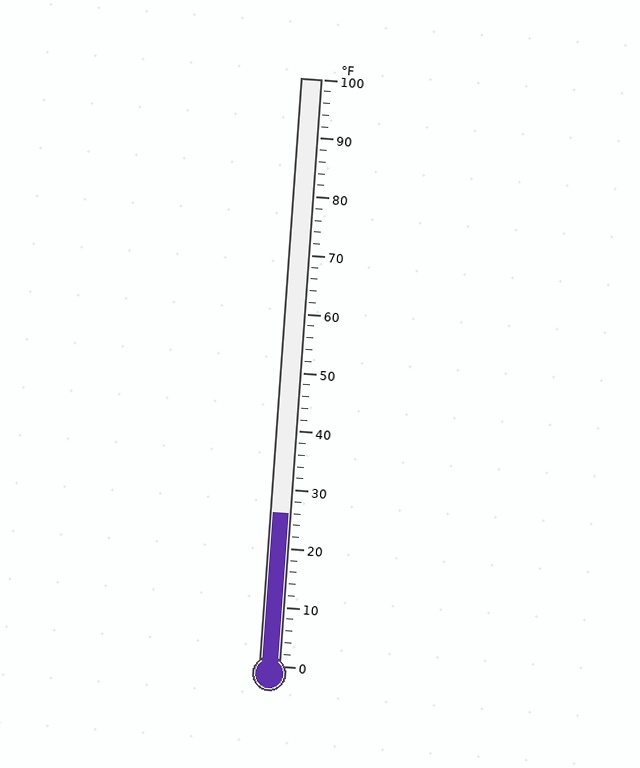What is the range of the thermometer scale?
The thermometer scale ranges from 0°F to 100°F.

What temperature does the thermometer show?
The thermometer shows approximately 26°F.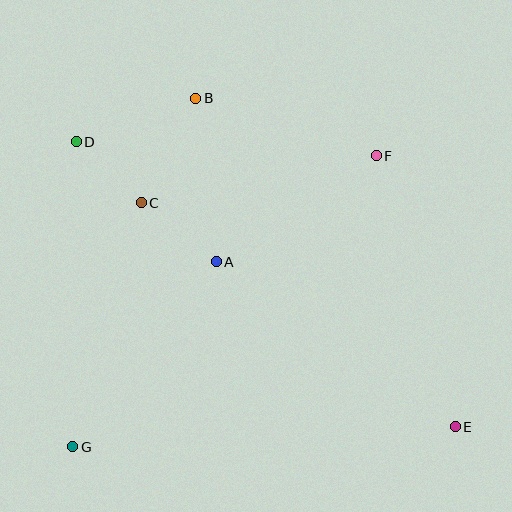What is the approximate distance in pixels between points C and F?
The distance between C and F is approximately 240 pixels.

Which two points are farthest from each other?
Points D and E are farthest from each other.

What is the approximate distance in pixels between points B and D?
The distance between B and D is approximately 127 pixels.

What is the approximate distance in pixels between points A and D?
The distance between A and D is approximately 184 pixels.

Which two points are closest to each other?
Points C and D are closest to each other.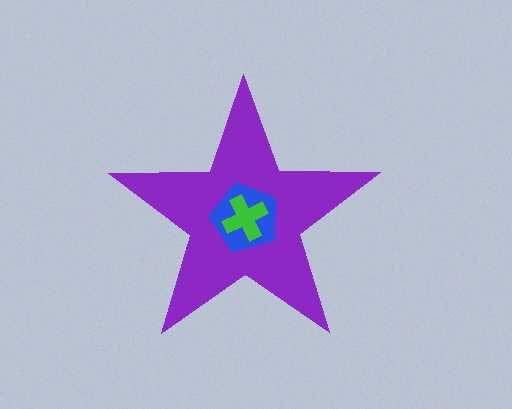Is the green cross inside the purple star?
Yes.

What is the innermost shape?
The green cross.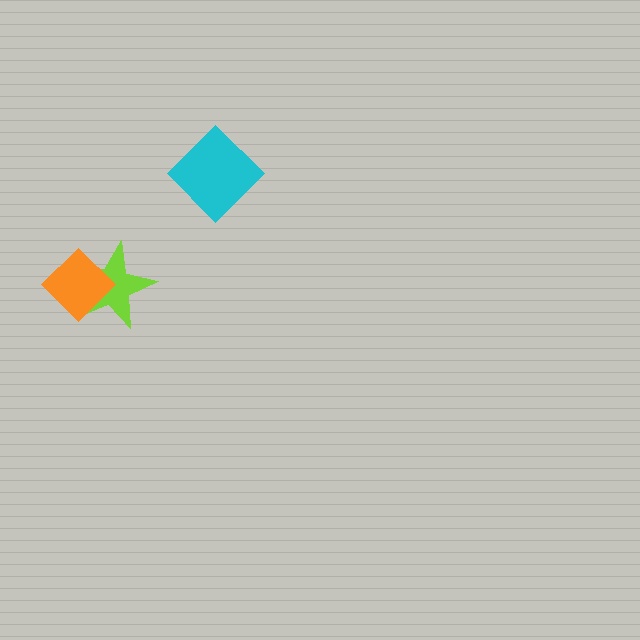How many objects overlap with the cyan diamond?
0 objects overlap with the cyan diamond.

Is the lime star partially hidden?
Yes, it is partially covered by another shape.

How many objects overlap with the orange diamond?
1 object overlaps with the orange diamond.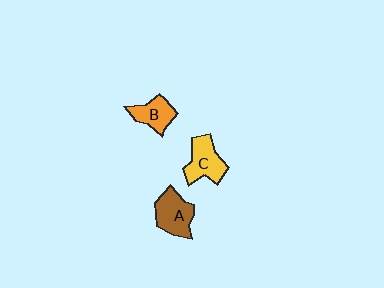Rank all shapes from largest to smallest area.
From largest to smallest: C (yellow), A (brown), B (orange).